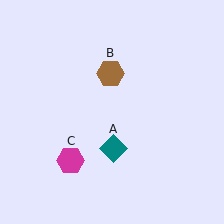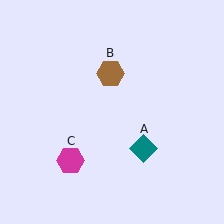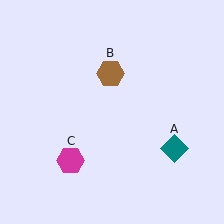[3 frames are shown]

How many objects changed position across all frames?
1 object changed position: teal diamond (object A).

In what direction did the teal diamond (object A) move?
The teal diamond (object A) moved right.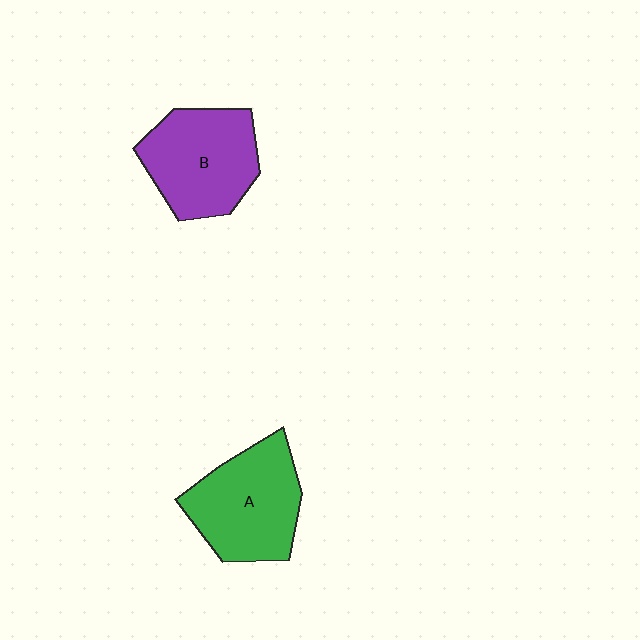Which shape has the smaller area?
Shape B (purple).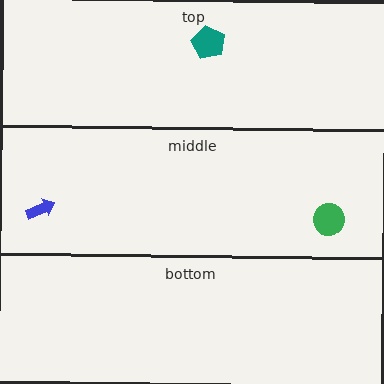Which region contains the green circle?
The middle region.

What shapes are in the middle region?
The green circle, the blue arrow.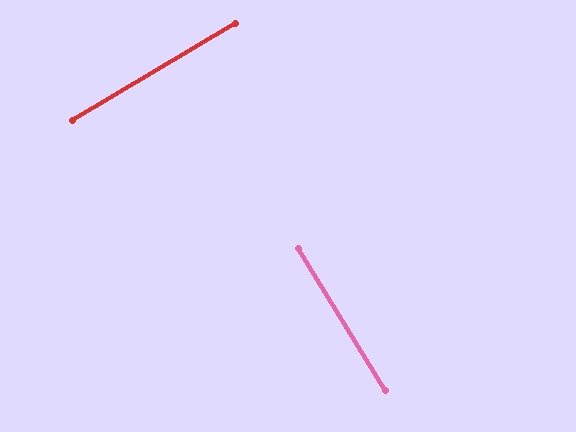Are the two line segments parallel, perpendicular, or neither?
Perpendicular — they meet at approximately 89°.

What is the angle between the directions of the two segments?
Approximately 89 degrees.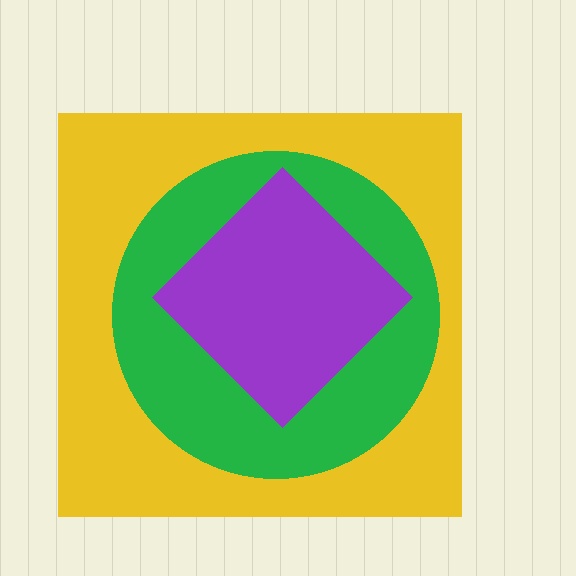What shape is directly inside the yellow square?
The green circle.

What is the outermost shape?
The yellow square.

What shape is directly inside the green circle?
The purple diamond.